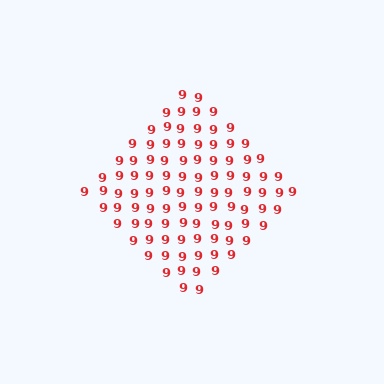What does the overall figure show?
The overall figure shows a diamond.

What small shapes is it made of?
It is made of small digit 9's.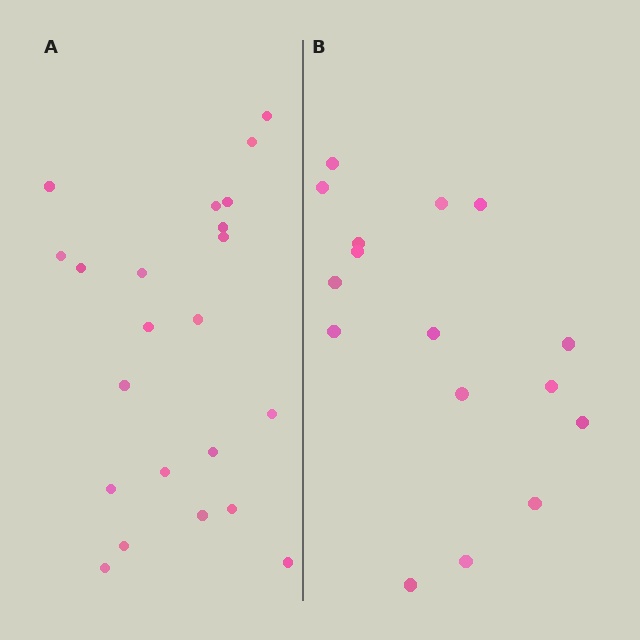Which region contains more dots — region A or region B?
Region A (the left region) has more dots.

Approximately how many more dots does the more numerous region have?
Region A has about 6 more dots than region B.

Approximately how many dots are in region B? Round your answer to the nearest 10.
About 20 dots. (The exact count is 16, which rounds to 20.)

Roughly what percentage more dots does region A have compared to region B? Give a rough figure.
About 40% more.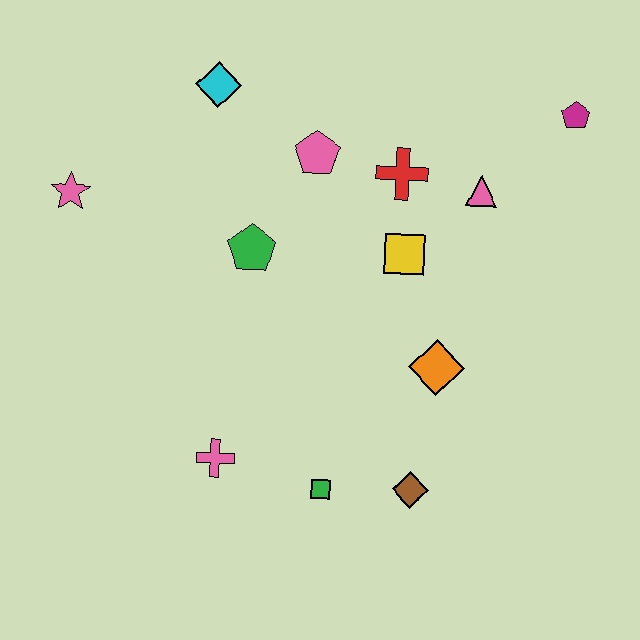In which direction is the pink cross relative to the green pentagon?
The pink cross is below the green pentagon.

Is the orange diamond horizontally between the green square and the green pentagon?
No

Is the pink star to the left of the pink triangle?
Yes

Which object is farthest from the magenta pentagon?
The pink star is farthest from the magenta pentagon.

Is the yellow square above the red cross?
No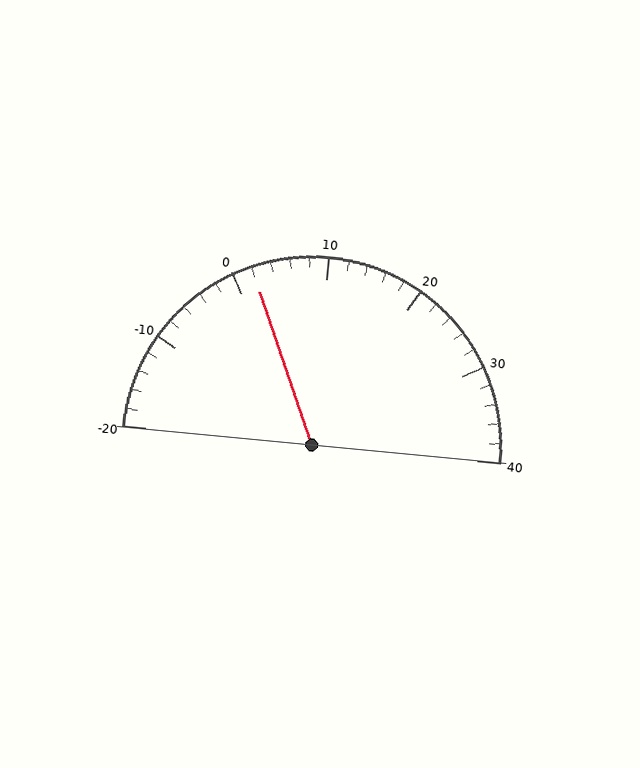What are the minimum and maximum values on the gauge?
The gauge ranges from -20 to 40.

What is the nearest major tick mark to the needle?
The nearest major tick mark is 0.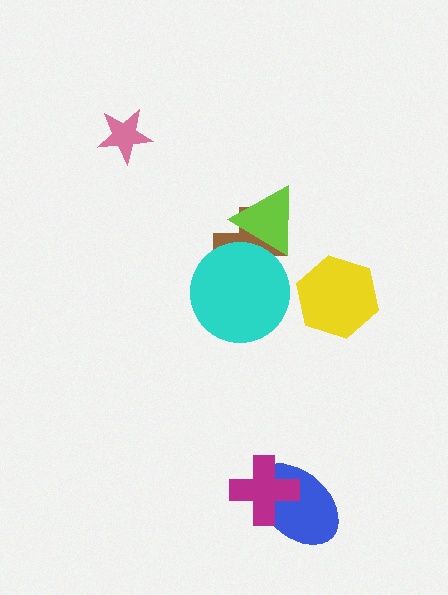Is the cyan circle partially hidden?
Yes, it is partially covered by another shape.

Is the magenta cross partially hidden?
No, no other shape covers it.